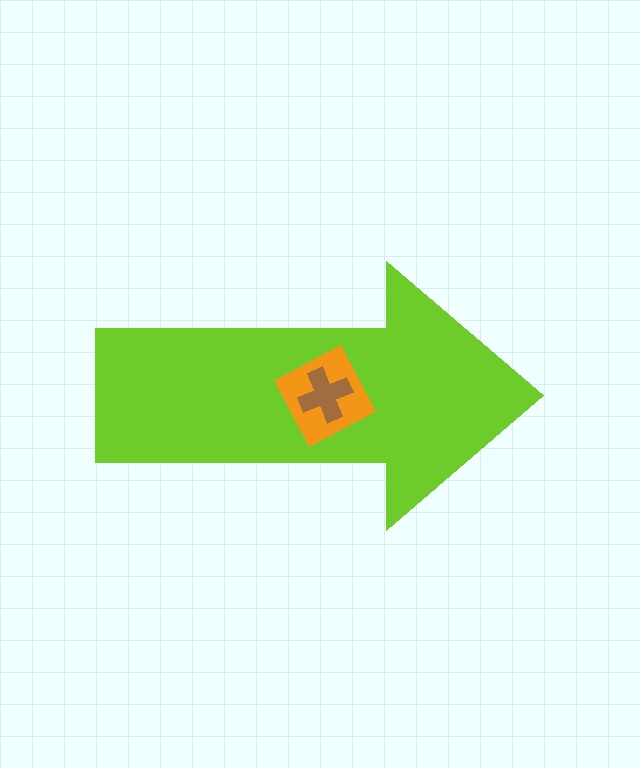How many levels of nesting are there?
3.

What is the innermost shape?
The brown cross.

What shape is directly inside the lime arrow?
The orange diamond.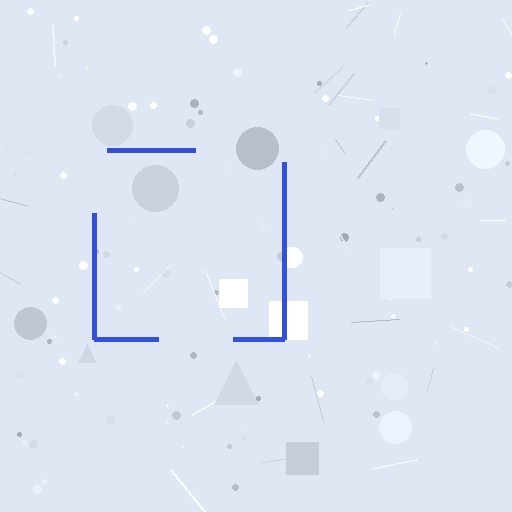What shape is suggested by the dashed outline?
The dashed outline suggests a square.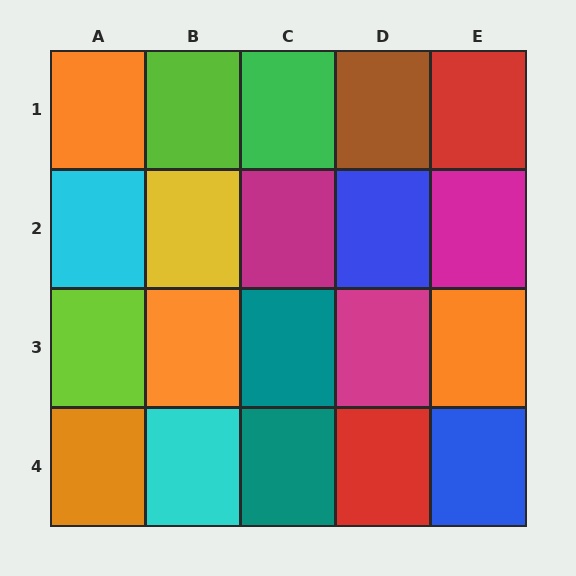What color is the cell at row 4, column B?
Cyan.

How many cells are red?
2 cells are red.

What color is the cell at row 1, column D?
Brown.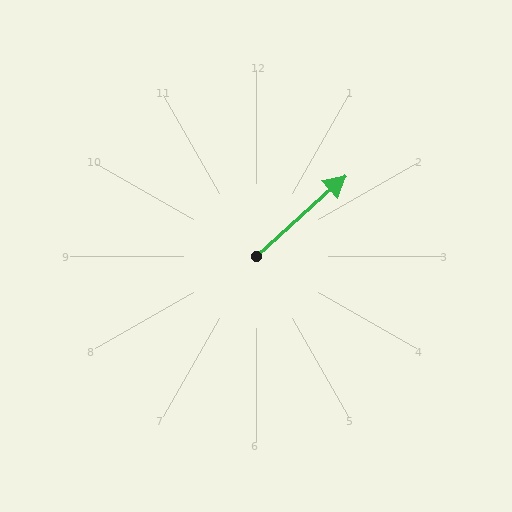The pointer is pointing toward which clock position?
Roughly 2 o'clock.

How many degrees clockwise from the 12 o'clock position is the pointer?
Approximately 48 degrees.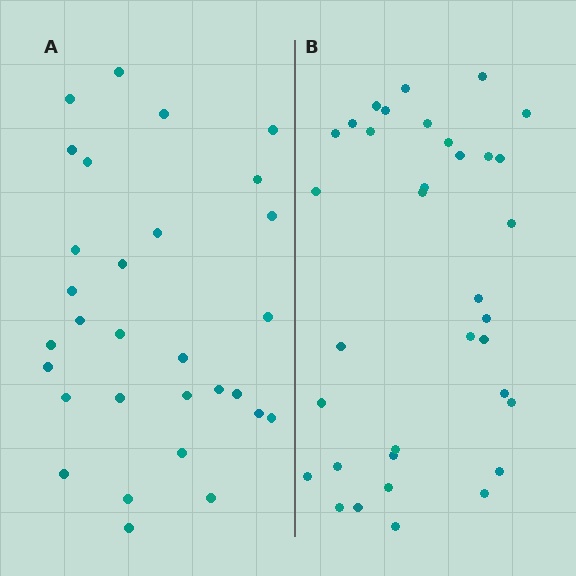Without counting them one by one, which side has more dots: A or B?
Region B (the right region) has more dots.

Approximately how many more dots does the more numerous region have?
Region B has about 5 more dots than region A.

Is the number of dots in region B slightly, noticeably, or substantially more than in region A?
Region B has only slightly more — the two regions are fairly close. The ratio is roughly 1.2 to 1.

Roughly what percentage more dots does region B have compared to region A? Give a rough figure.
About 15% more.